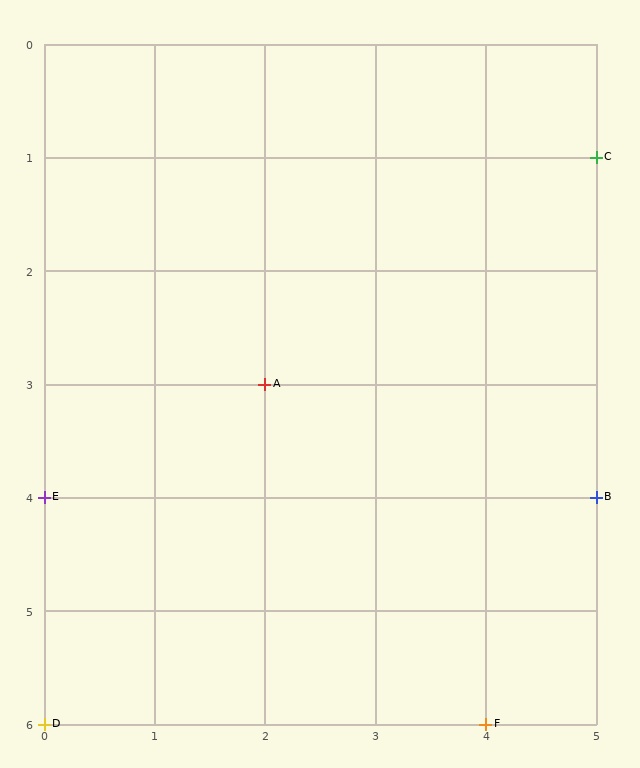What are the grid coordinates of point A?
Point A is at grid coordinates (2, 3).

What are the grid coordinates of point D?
Point D is at grid coordinates (0, 6).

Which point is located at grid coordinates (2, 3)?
Point A is at (2, 3).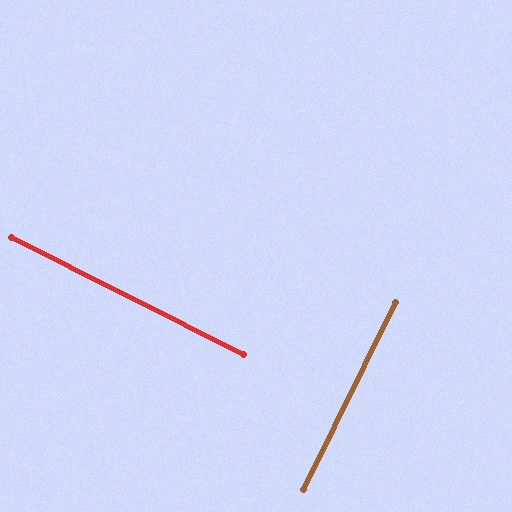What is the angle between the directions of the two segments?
Approximately 89 degrees.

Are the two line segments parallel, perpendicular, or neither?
Perpendicular — they meet at approximately 89°.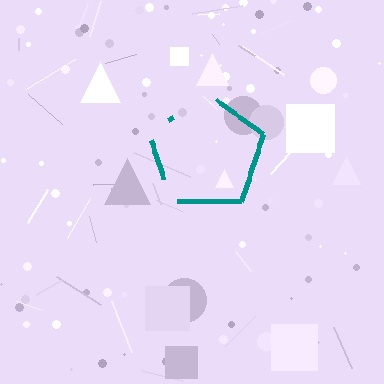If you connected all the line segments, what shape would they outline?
They would outline a pentagon.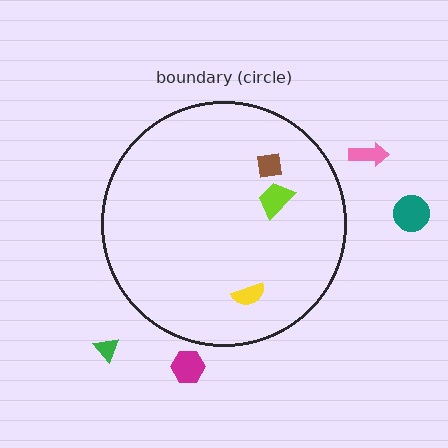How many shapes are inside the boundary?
3 inside, 4 outside.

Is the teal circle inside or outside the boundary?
Outside.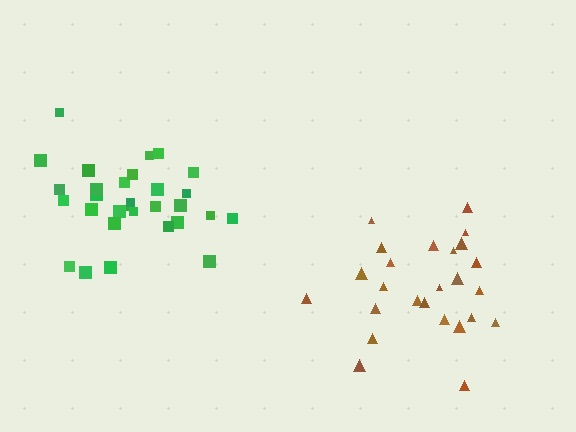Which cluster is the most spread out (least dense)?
Brown.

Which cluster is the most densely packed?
Green.